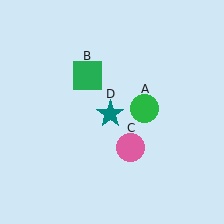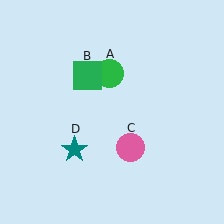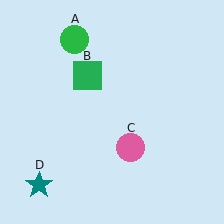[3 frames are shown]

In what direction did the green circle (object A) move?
The green circle (object A) moved up and to the left.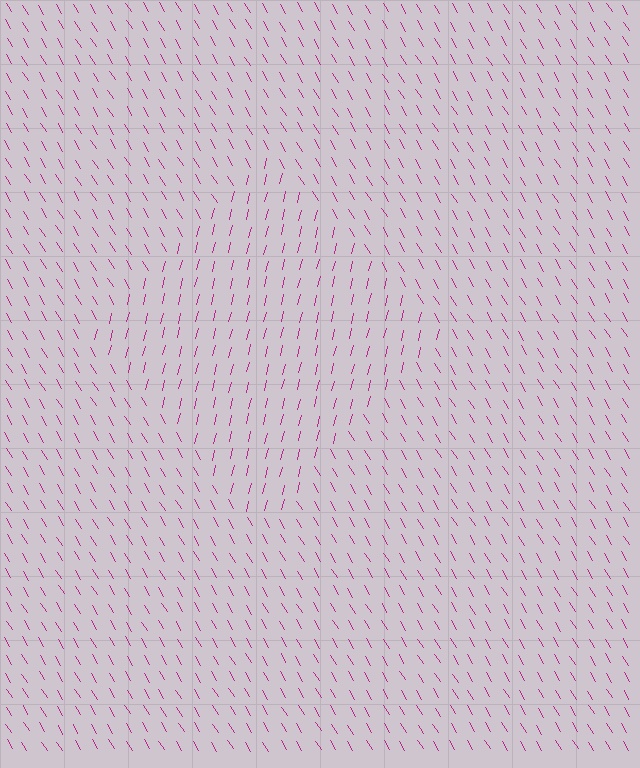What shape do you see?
I see a diamond.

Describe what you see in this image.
The image is filled with small magenta line segments. A diamond region in the image has lines oriented differently from the surrounding lines, creating a visible texture boundary.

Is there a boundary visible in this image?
Yes, there is a texture boundary formed by a change in line orientation.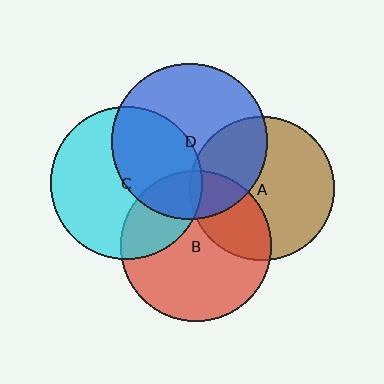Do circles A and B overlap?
Yes.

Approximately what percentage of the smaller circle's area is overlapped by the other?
Approximately 30%.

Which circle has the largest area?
Circle D (blue).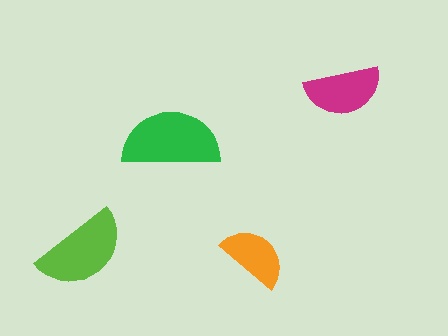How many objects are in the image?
There are 4 objects in the image.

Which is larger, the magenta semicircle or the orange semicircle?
The magenta one.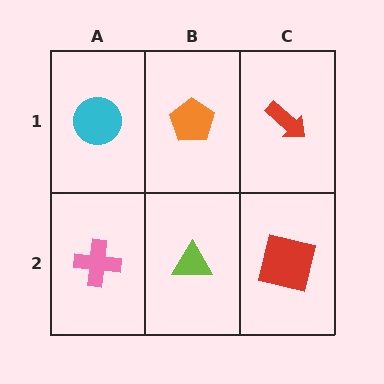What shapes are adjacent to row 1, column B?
A lime triangle (row 2, column B), a cyan circle (row 1, column A), a red arrow (row 1, column C).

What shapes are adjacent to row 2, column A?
A cyan circle (row 1, column A), a lime triangle (row 2, column B).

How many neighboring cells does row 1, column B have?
3.